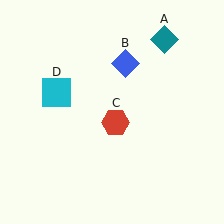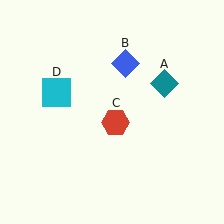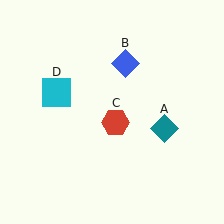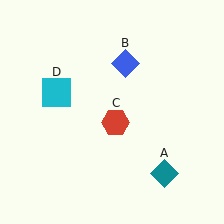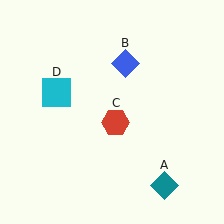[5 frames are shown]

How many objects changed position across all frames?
1 object changed position: teal diamond (object A).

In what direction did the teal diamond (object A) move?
The teal diamond (object A) moved down.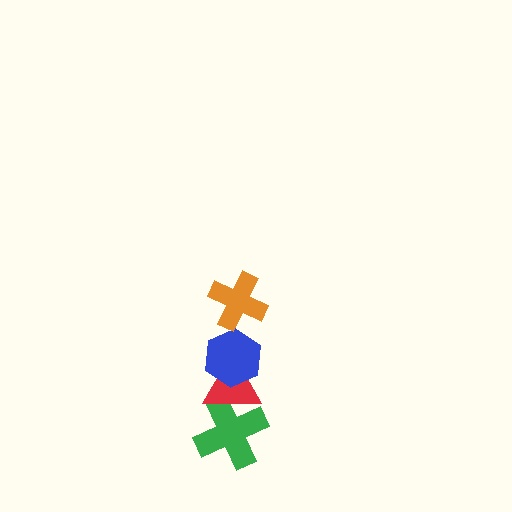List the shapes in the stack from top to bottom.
From top to bottom: the orange cross, the blue hexagon, the red triangle, the green cross.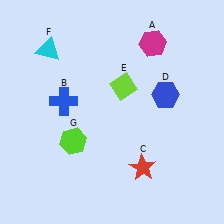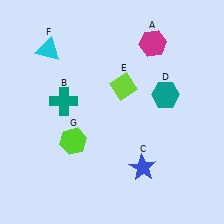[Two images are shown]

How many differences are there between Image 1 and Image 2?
There are 3 differences between the two images.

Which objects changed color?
B changed from blue to teal. C changed from red to blue. D changed from blue to teal.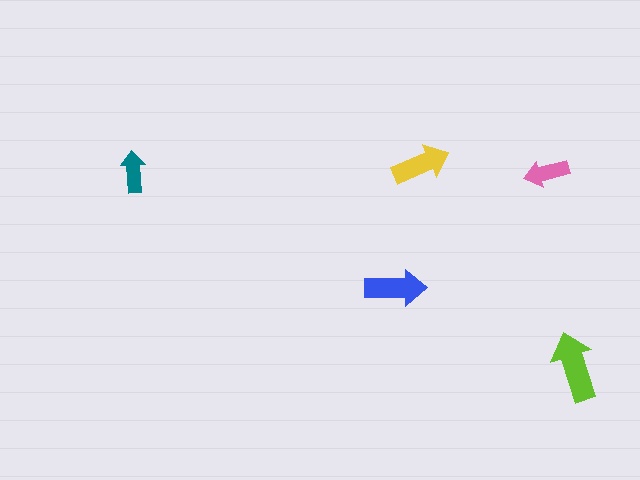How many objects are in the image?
There are 5 objects in the image.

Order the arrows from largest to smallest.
the lime one, the blue one, the yellow one, the pink one, the teal one.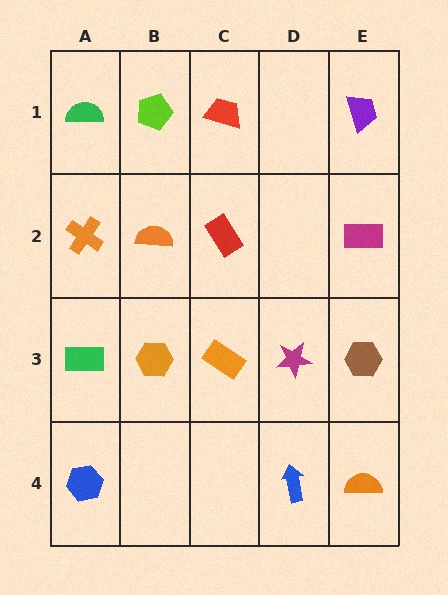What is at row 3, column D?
A magenta star.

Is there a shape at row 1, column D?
No, that cell is empty.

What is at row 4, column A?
A blue hexagon.